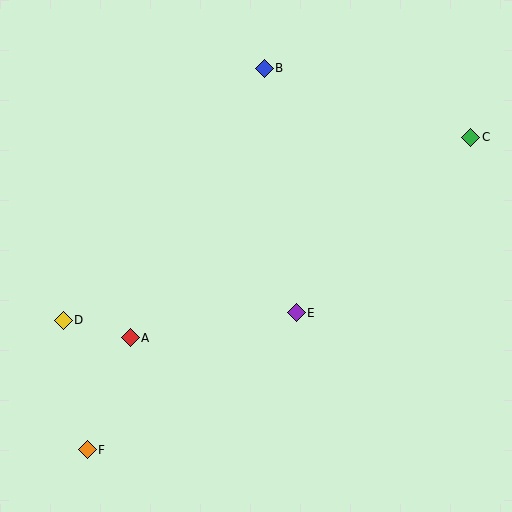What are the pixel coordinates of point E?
Point E is at (296, 313).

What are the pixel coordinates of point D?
Point D is at (63, 320).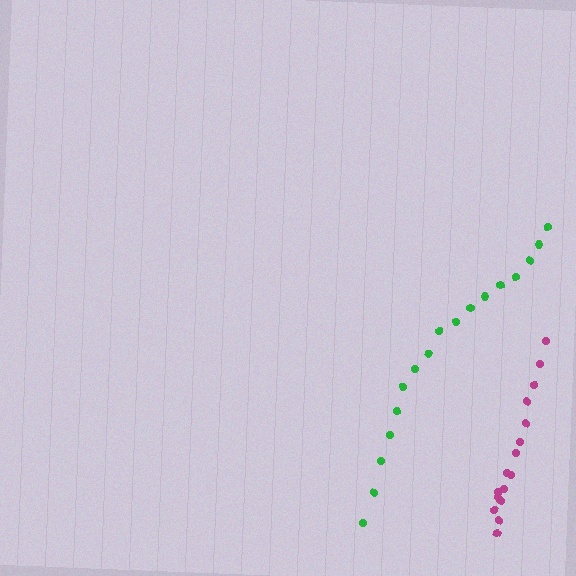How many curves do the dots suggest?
There are 2 distinct paths.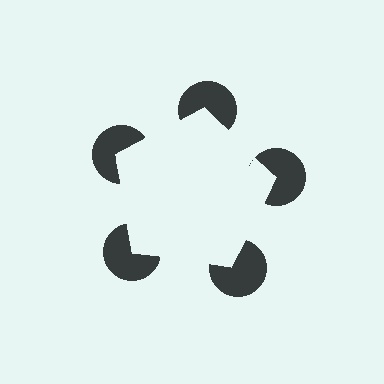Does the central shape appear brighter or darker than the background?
It typically appears slightly brighter than the background, even though no actual brightness change is drawn.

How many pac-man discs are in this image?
There are 5 — one at each vertex of the illusory pentagon.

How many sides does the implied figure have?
5 sides.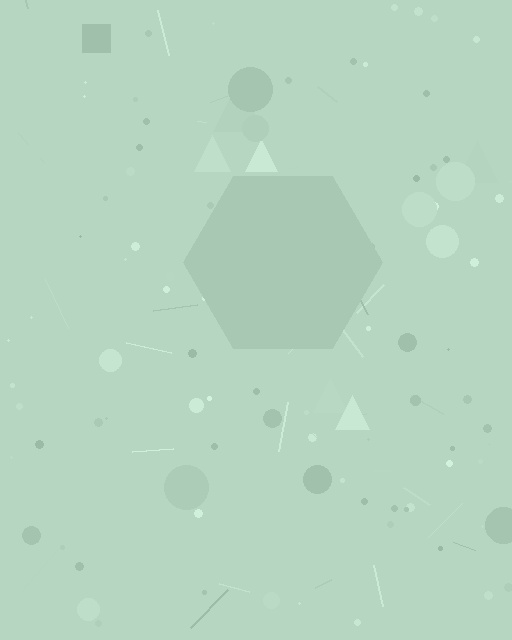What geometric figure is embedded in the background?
A hexagon is embedded in the background.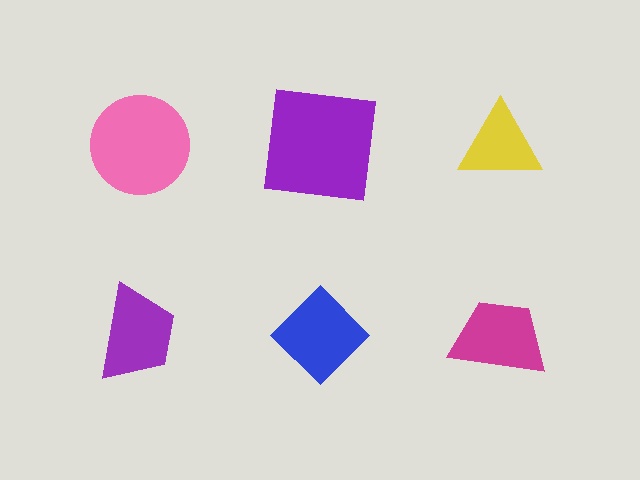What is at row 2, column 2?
A blue diamond.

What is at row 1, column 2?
A purple square.